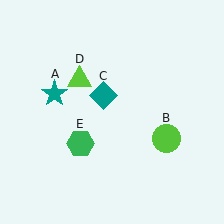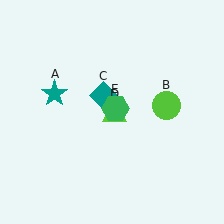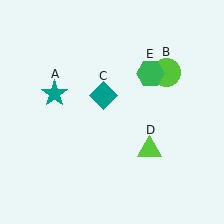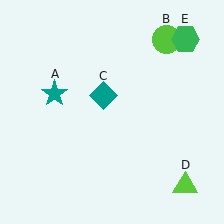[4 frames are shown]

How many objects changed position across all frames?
3 objects changed position: lime circle (object B), lime triangle (object D), green hexagon (object E).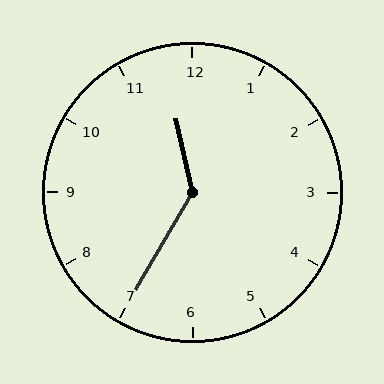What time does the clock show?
11:35.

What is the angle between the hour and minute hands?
Approximately 138 degrees.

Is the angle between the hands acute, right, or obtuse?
It is obtuse.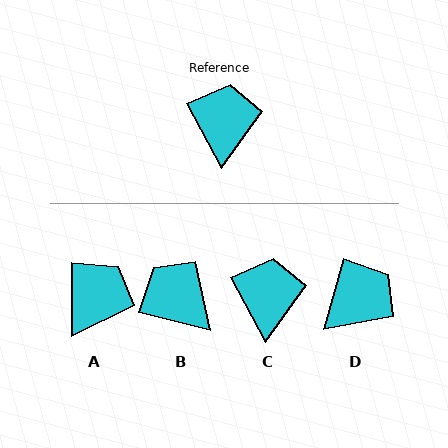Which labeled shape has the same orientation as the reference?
C.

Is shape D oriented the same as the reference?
No, it is off by about 43 degrees.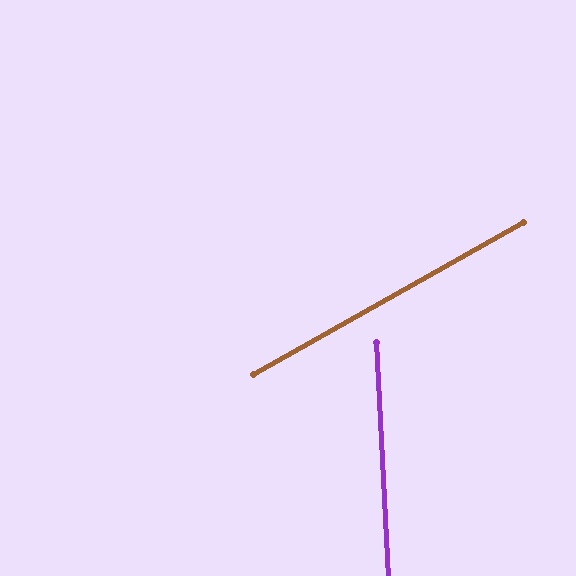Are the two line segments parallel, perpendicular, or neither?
Neither parallel nor perpendicular — they differ by about 63°.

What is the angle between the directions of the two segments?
Approximately 63 degrees.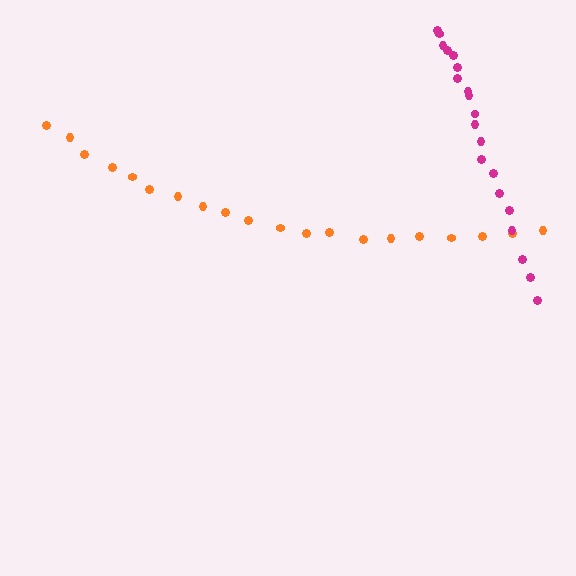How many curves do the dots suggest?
There are 2 distinct paths.